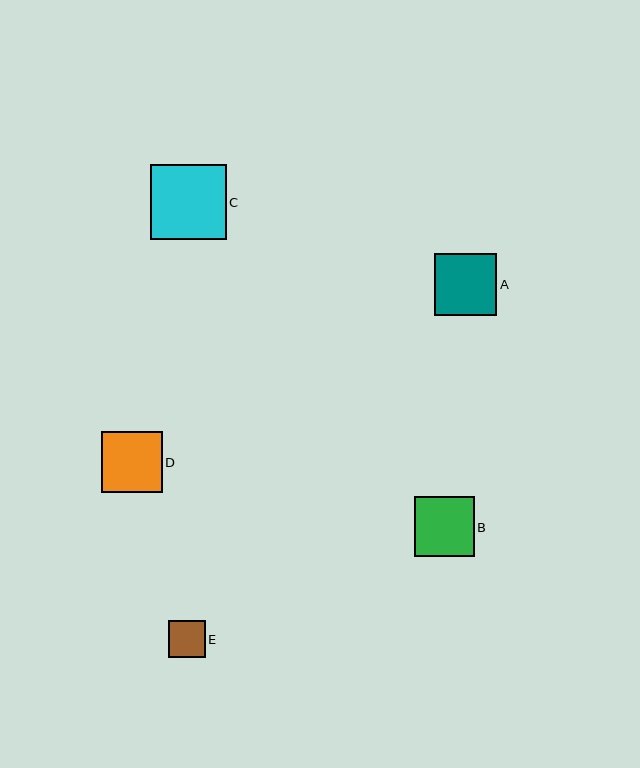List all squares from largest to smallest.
From largest to smallest: C, A, D, B, E.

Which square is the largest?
Square C is the largest with a size of approximately 75 pixels.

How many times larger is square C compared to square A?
Square C is approximately 1.2 times the size of square A.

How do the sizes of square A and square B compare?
Square A and square B are approximately the same size.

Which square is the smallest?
Square E is the smallest with a size of approximately 37 pixels.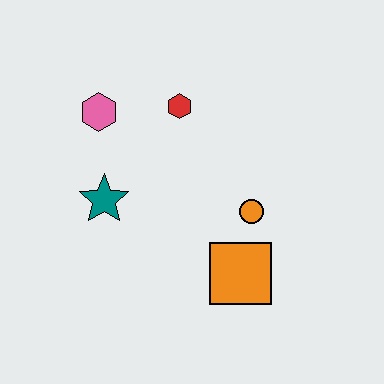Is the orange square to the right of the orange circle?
No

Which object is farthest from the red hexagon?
The orange square is farthest from the red hexagon.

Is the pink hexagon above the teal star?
Yes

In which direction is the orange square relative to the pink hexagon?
The orange square is below the pink hexagon.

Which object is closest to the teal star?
The pink hexagon is closest to the teal star.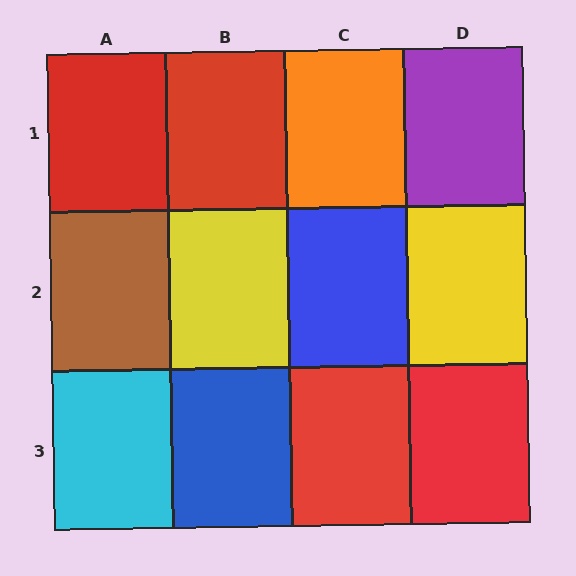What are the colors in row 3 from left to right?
Cyan, blue, red, red.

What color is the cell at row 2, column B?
Yellow.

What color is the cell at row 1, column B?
Red.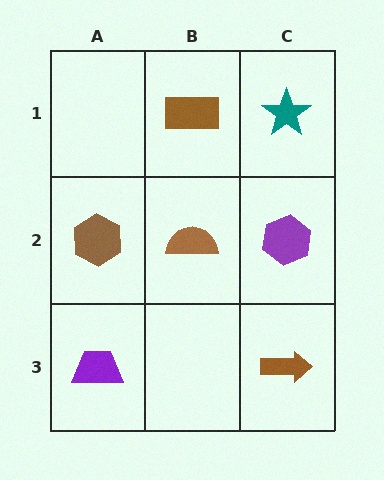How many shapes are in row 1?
2 shapes.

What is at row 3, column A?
A purple trapezoid.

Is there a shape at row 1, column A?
No, that cell is empty.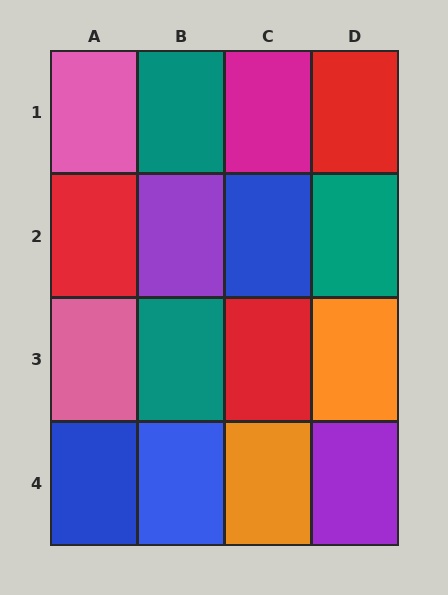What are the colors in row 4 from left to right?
Blue, blue, orange, purple.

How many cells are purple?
2 cells are purple.